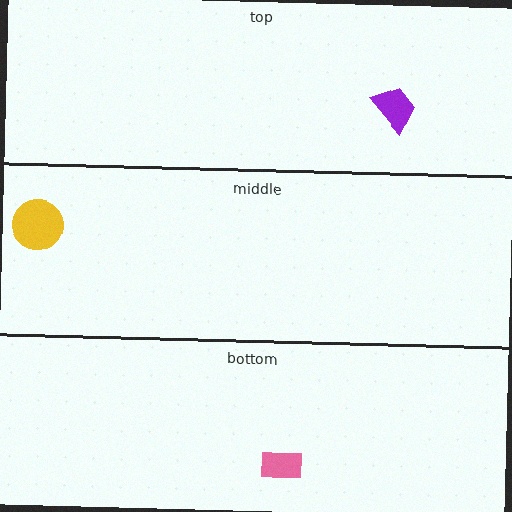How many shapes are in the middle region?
1.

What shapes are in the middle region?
The yellow circle.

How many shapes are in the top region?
1.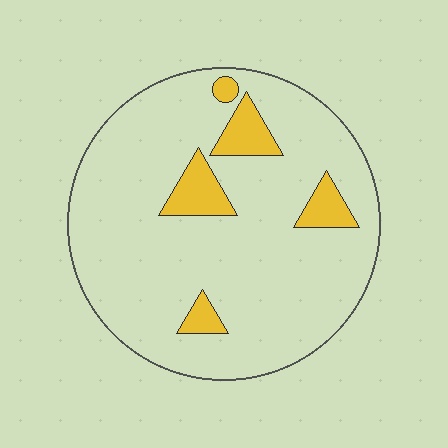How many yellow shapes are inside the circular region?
5.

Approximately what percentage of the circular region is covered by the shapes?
Approximately 10%.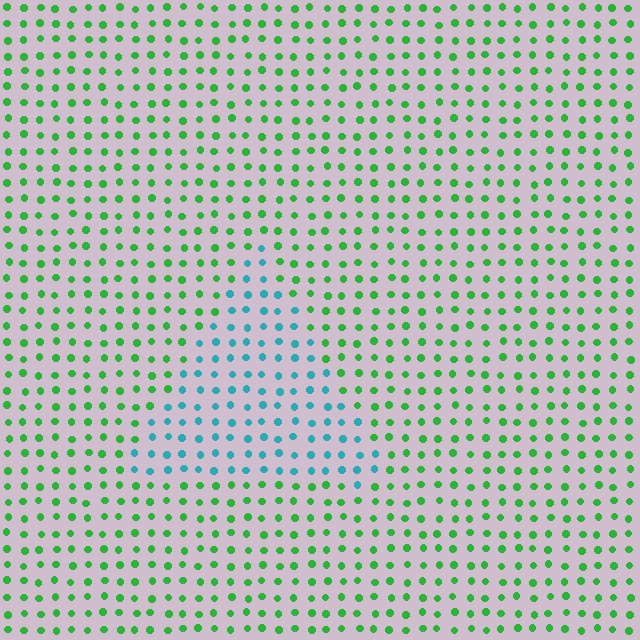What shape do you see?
I see a triangle.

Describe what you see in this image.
The image is filled with small green elements in a uniform arrangement. A triangle-shaped region is visible where the elements are tinted to a slightly different hue, forming a subtle color boundary.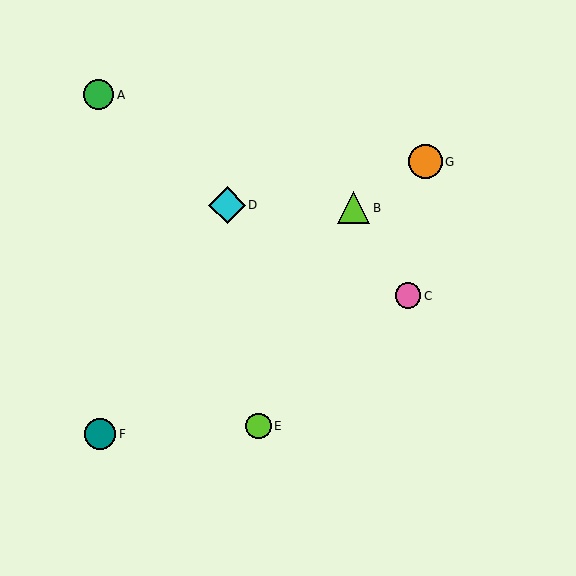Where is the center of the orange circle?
The center of the orange circle is at (425, 162).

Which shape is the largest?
The cyan diamond (labeled D) is the largest.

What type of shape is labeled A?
Shape A is a green circle.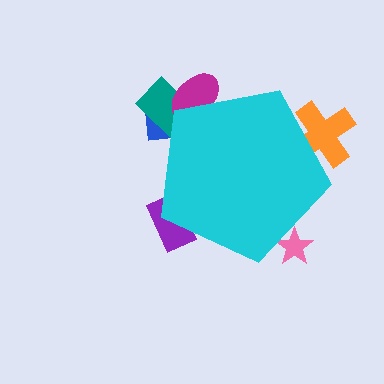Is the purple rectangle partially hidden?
Yes, the purple rectangle is partially hidden behind the cyan pentagon.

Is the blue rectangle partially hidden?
Yes, the blue rectangle is partially hidden behind the cyan pentagon.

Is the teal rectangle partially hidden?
Yes, the teal rectangle is partially hidden behind the cyan pentagon.